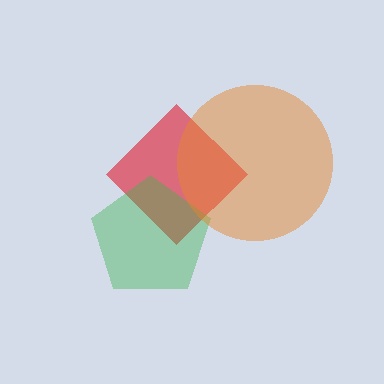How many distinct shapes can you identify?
There are 3 distinct shapes: a red diamond, a green pentagon, an orange circle.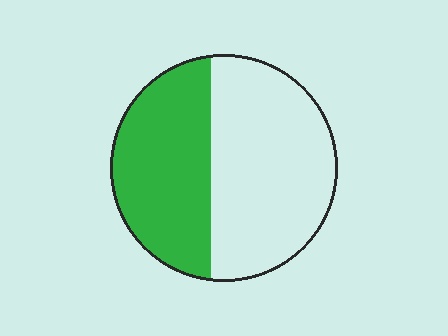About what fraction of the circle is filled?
About two fifths (2/5).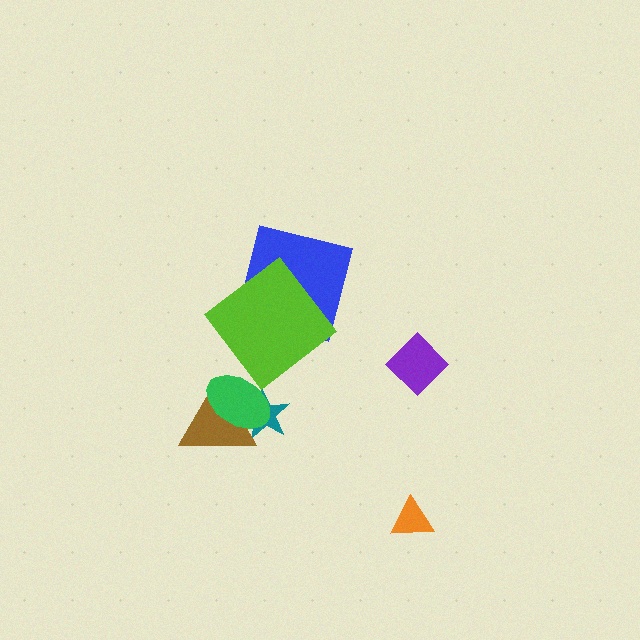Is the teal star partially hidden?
Yes, it is partially covered by another shape.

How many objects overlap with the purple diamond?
0 objects overlap with the purple diamond.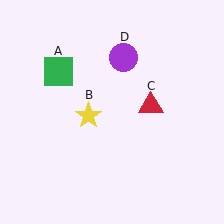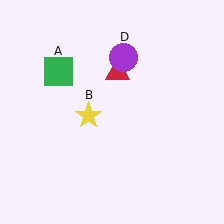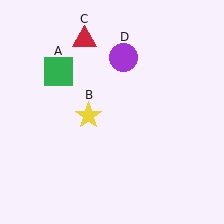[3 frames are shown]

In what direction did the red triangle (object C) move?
The red triangle (object C) moved up and to the left.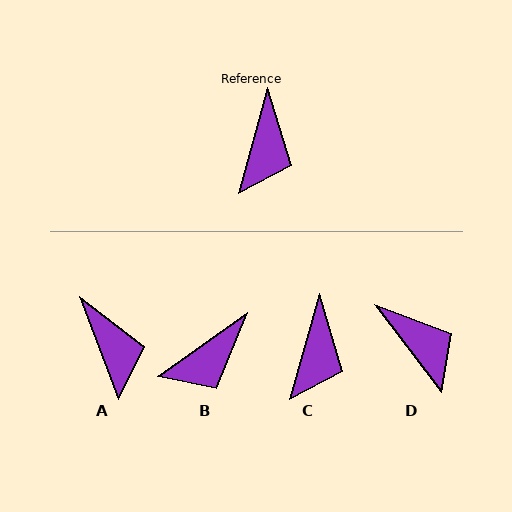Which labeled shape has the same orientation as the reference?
C.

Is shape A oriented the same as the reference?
No, it is off by about 36 degrees.